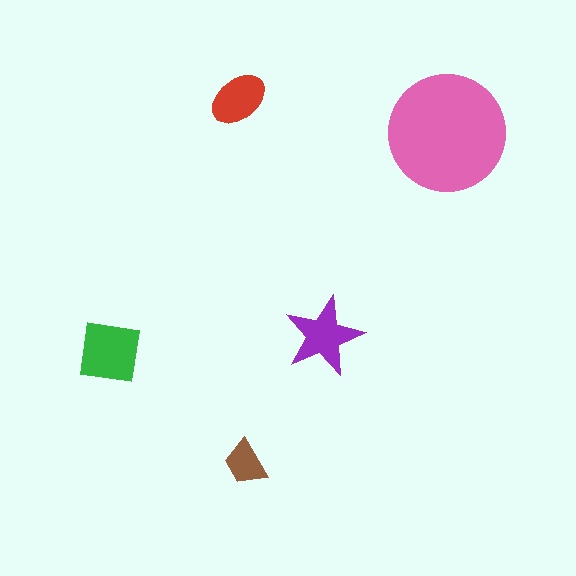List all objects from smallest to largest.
The brown trapezoid, the red ellipse, the purple star, the green square, the pink circle.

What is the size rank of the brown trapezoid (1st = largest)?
5th.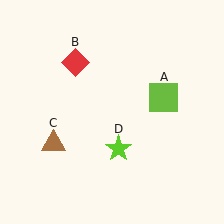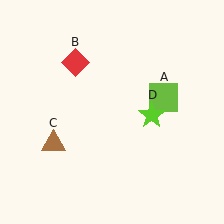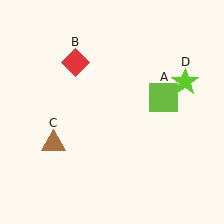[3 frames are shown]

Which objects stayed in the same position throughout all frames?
Lime square (object A) and red diamond (object B) and brown triangle (object C) remained stationary.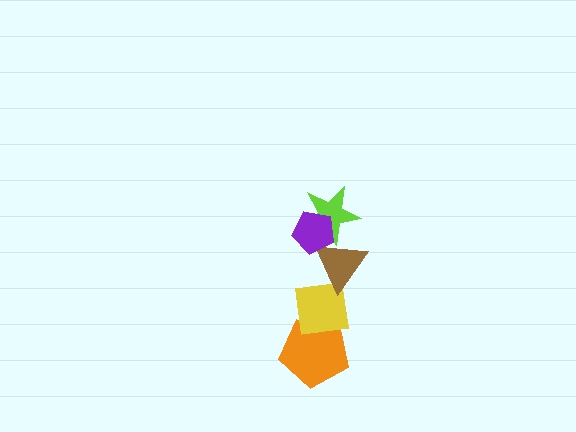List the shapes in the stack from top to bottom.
From top to bottom: the purple pentagon, the lime star, the brown triangle, the yellow square, the orange pentagon.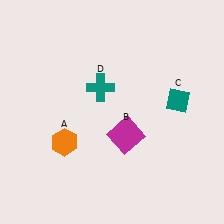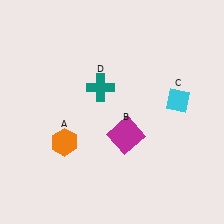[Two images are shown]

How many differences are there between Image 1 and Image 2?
There is 1 difference between the two images.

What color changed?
The diamond (C) changed from teal in Image 1 to cyan in Image 2.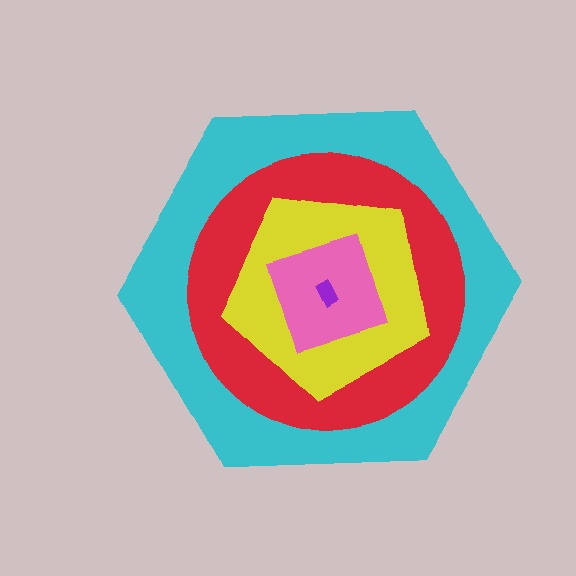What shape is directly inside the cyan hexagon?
The red circle.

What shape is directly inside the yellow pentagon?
The pink square.